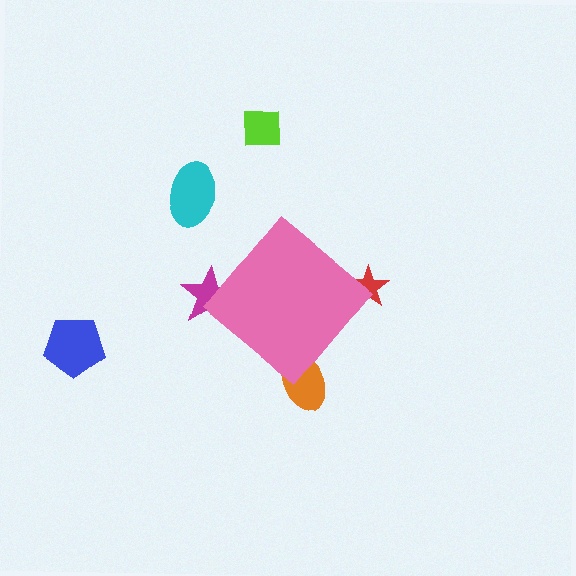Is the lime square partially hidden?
No, the lime square is fully visible.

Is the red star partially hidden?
Yes, the red star is partially hidden behind the pink diamond.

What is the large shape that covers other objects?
A pink diamond.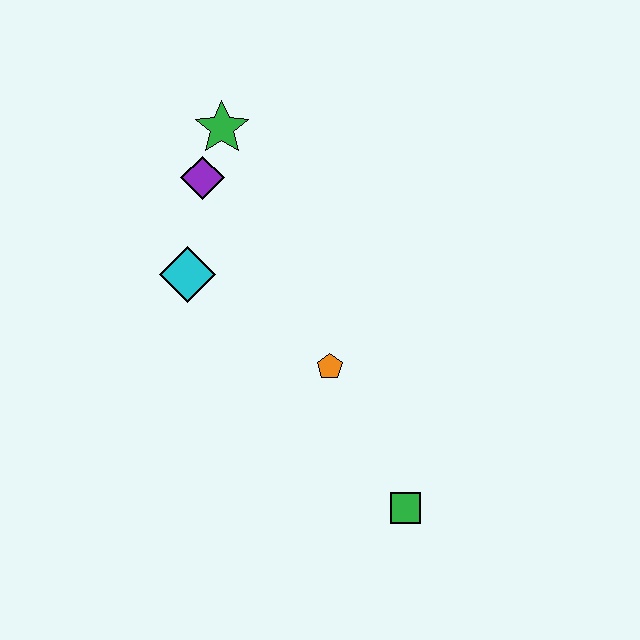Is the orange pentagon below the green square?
No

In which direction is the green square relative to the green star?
The green square is below the green star.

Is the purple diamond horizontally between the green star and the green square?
No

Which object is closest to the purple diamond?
The green star is closest to the purple diamond.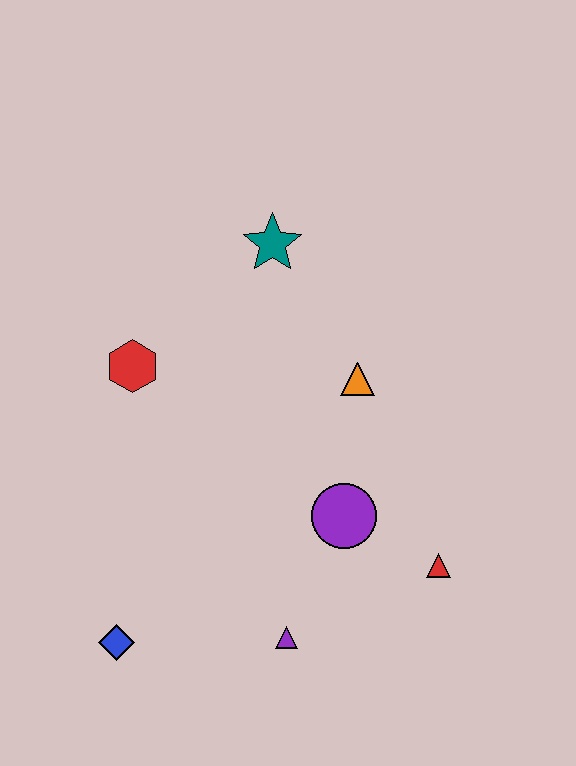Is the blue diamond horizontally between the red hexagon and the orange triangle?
No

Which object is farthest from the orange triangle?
The blue diamond is farthest from the orange triangle.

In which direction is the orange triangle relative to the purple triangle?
The orange triangle is above the purple triangle.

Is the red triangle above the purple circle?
No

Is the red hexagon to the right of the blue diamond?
Yes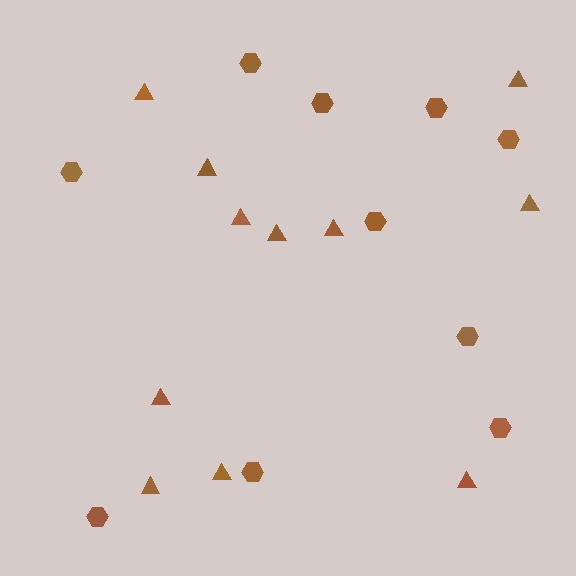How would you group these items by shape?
There are 2 groups: one group of hexagons (10) and one group of triangles (11).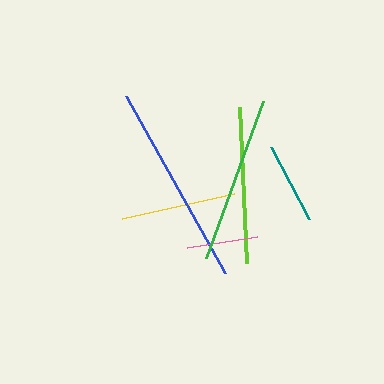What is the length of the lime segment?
The lime segment is approximately 156 pixels long.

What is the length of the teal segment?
The teal segment is approximately 81 pixels long.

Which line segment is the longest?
The blue line is the longest at approximately 203 pixels.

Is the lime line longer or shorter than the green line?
The green line is longer than the lime line.